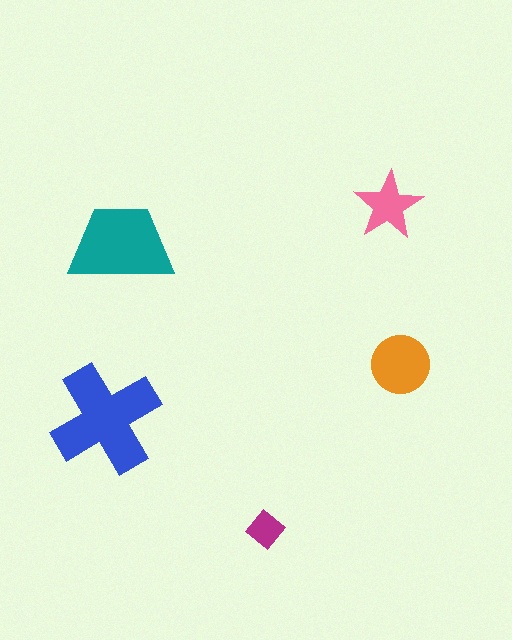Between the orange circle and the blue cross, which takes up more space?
The blue cross.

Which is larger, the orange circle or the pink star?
The orange circle.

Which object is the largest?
The blue cross.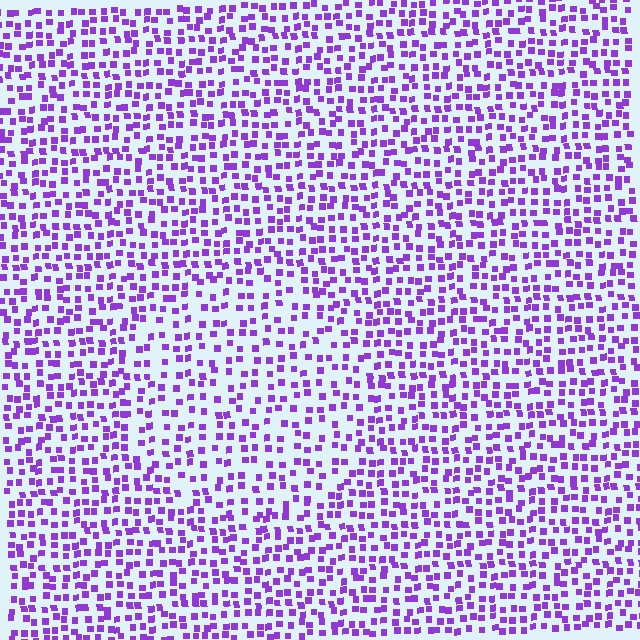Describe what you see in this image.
The image contains small purple elements arranged at two different densities. A circle-shaped region is visible where the elements are less densely packed than the surrounding area.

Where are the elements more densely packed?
The elements are more densely packed outside the circle boundary.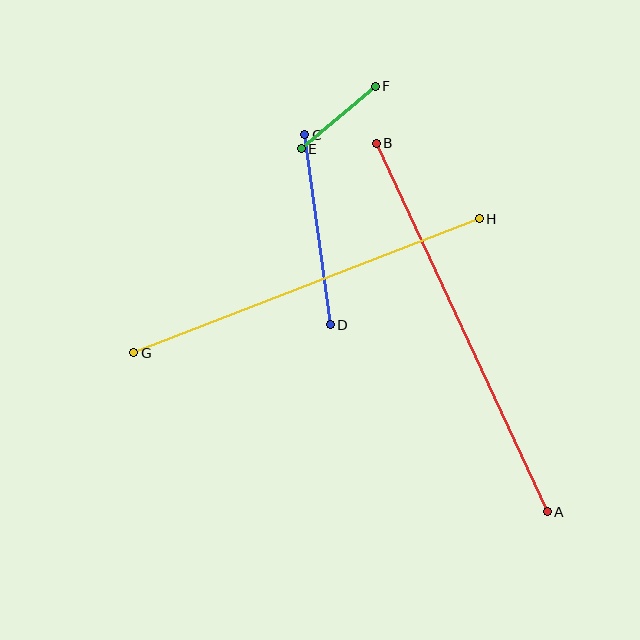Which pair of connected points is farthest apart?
Points A and B are farthest apart.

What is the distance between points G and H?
The distance is approximately 370 pixels.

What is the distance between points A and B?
The distance is approximately 406 pixels.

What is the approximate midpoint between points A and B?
The midpoint is at approximately (462, 328) pixels.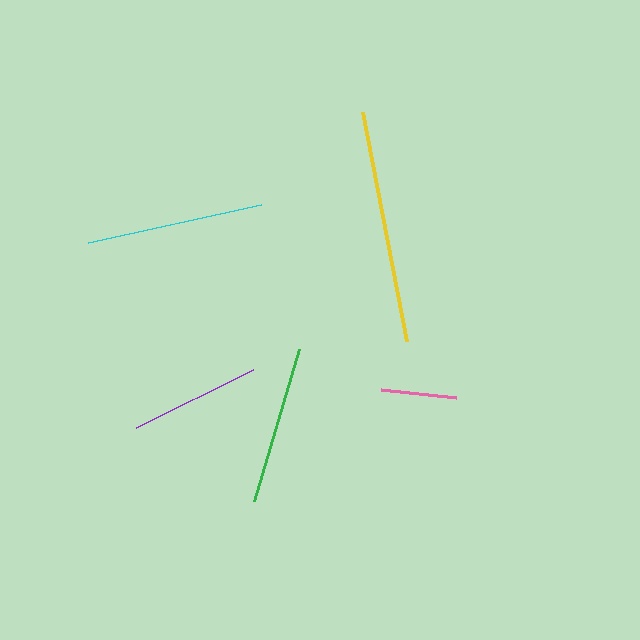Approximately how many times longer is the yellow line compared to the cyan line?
The yellow line is approximately 1.3 times the length of the cyan line.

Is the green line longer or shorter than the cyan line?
The cyan line is longer than the green line.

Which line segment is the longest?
The yellow line is the longest at approximately 233 pixels.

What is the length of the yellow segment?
The yellow segment is approximately 233 pixels long.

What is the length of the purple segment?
The purple segment is approximately 130 pixels long.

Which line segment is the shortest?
The pink line is the shortest at approximately 75 pixels.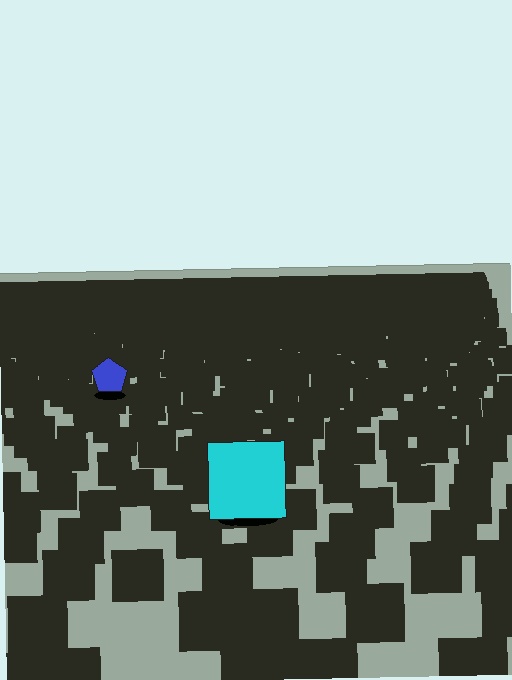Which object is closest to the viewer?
The cyan square is closest. The texture marks near it are larger and more spread out.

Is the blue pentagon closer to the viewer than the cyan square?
No. The cyan square is closer — you can tell from the texture gradient: the ground texture is coarser near it.